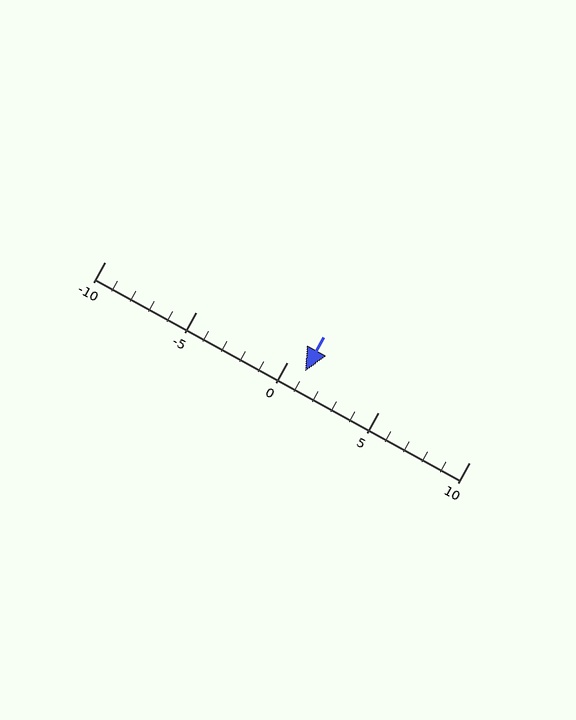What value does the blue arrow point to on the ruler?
The blue arrow points to approximately 1.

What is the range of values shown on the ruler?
The ruler shows values from -10 to 10.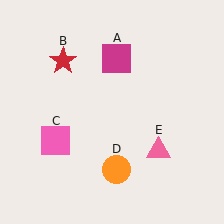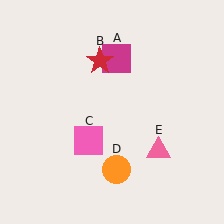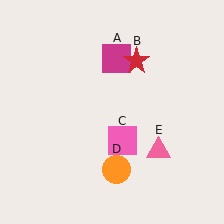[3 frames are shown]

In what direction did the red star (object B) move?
The red star (object B) moved right.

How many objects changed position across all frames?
2 objects changed position: red star (object B), pink square (object C).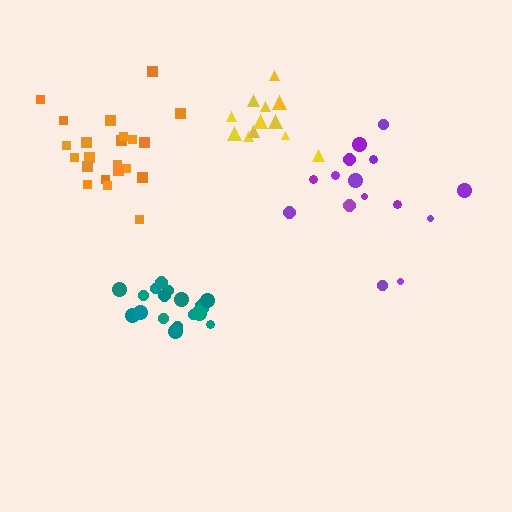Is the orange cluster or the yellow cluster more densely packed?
Yellow.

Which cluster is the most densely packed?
Teal.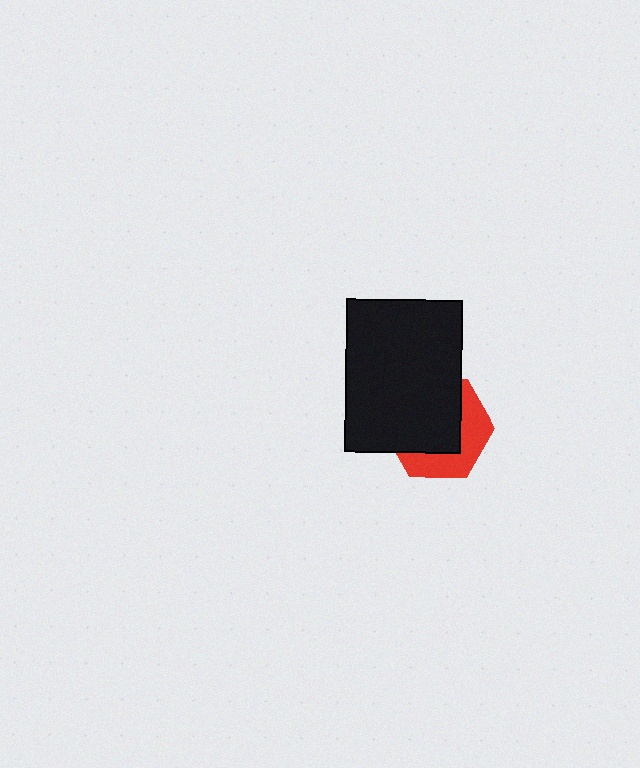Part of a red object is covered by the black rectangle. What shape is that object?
It is a hexagon.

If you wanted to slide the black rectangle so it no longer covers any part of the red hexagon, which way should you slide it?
Slide it toward the upper-left — that is the most direct way to separate the two shapes.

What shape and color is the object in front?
The object in front is a black rectangle.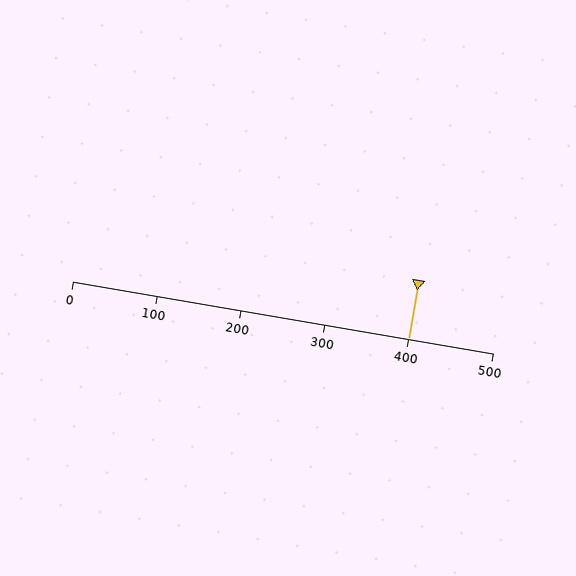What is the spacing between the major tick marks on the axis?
The major ticks are spaced 100 apart.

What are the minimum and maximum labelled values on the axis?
The axis runs from 0 to 500.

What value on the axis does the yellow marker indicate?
The marker indicates approximately 400.